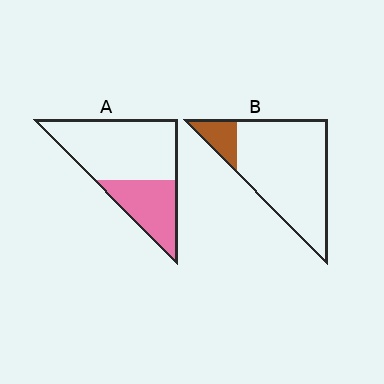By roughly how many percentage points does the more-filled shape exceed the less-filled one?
By roughly 20 percentage points (A over B).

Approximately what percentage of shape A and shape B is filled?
A is approximately 35% and B is approximately 15%.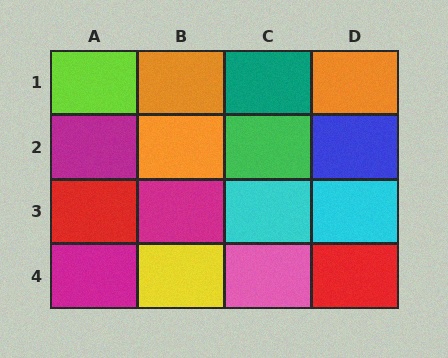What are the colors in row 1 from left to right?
Lime, orange, teal, orange.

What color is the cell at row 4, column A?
Magenta.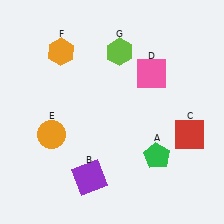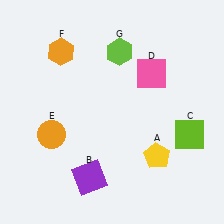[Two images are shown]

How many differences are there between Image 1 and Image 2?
There are 2 differences between the two images.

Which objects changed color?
A changed from green to yellow. C changed from red to lime.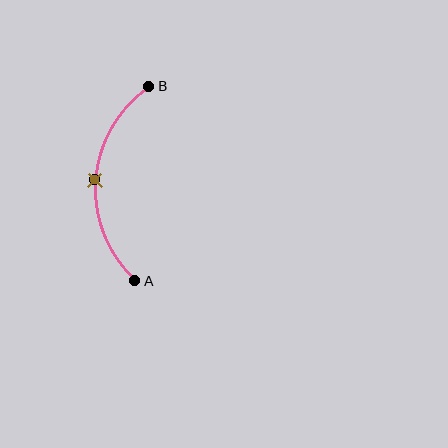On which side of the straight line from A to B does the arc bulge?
The arc bulges to the left of the straight line connecting A and B.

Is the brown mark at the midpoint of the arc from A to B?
Yes. The brown mark lies on the arc at equal arc-length from both A and B — it is the arc midpoint.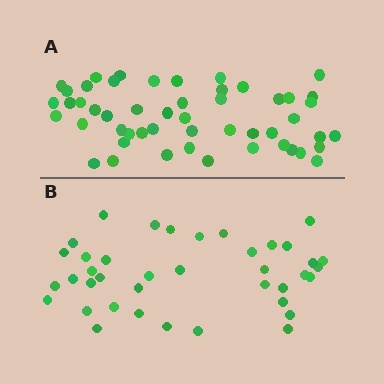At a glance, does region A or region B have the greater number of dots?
Region A (the top region) has more dots.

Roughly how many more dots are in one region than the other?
Region A has roughly 12 or so more dots than region B.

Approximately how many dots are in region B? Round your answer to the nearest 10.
About 40 dots. (The exact count is 39, which rounds to 40.)